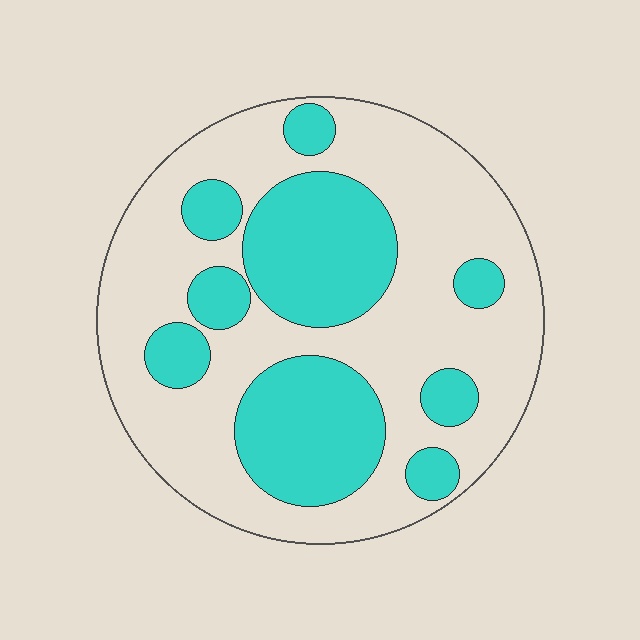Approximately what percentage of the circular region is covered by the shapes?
Approximately 35%.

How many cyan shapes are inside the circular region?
9.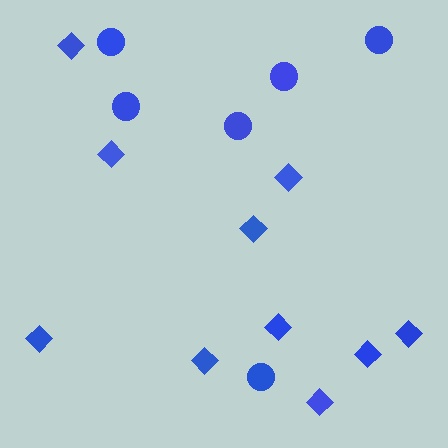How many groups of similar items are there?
There are 2 groups: one group of circles (6) and one group of diamonds (10).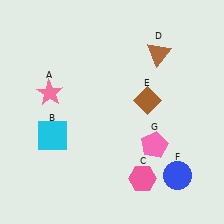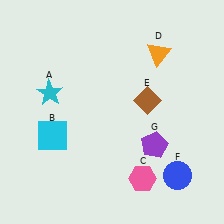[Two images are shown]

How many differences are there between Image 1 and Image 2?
There are 3 differences between the two images.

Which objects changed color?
A changed from pink to cyan. D changed from brown to orange. G changed from pink to purple.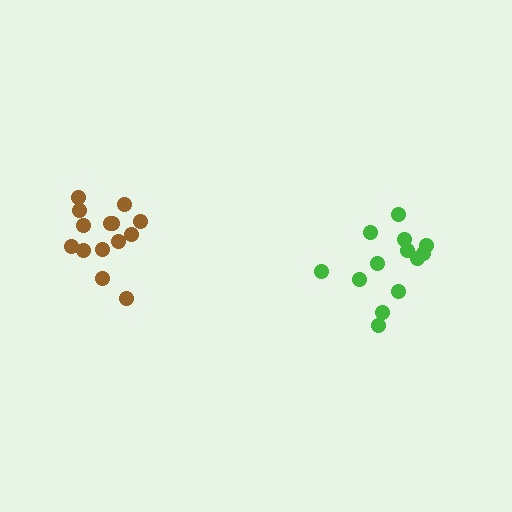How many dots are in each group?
Group 1: 13 dots, Group 2: 14 dots (27 total).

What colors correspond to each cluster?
The clusters are colored: green, brown.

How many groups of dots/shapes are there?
There are 2 groups.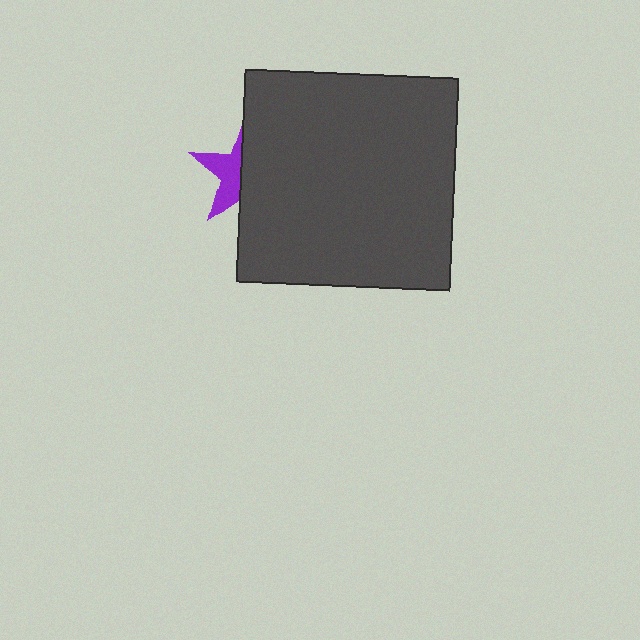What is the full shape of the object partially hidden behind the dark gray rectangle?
The partially hidden object is a purple star.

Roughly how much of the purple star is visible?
A small part of it is visible (roughly 41%).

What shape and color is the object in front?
The object in front is a dark gray rectangle.